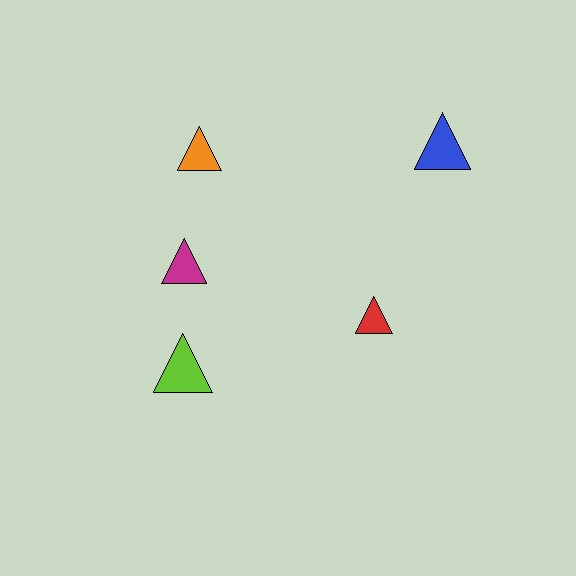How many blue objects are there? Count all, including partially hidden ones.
There is 1 blue object.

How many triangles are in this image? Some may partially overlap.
There are 5 triangles.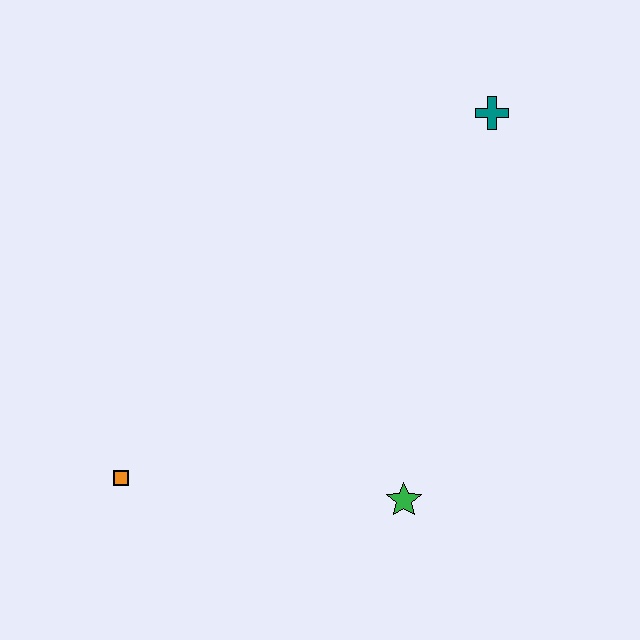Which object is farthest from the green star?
The teal cross is farthest from the green star.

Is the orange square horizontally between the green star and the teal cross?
No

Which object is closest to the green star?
The orange square is closest to the green star.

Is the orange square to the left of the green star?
Yes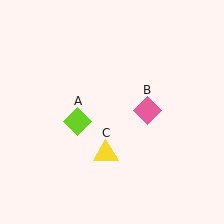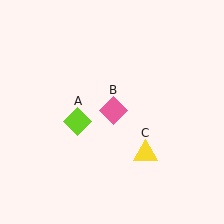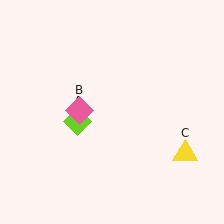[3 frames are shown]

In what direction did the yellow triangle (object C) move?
The yellow triangle (object C) moved right.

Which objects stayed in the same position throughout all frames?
Lime diamond (object A) remained stationary.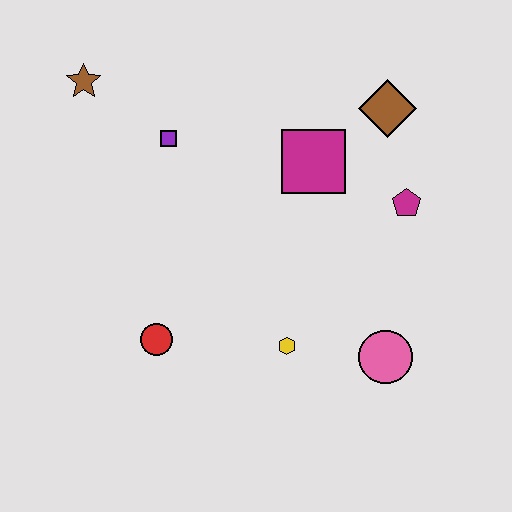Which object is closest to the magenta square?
The brown diamond is closest to the magenta square.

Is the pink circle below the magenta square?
Yes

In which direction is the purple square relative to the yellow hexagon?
The purple square is above the yellow hexagon.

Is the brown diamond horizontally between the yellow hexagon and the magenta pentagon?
Yes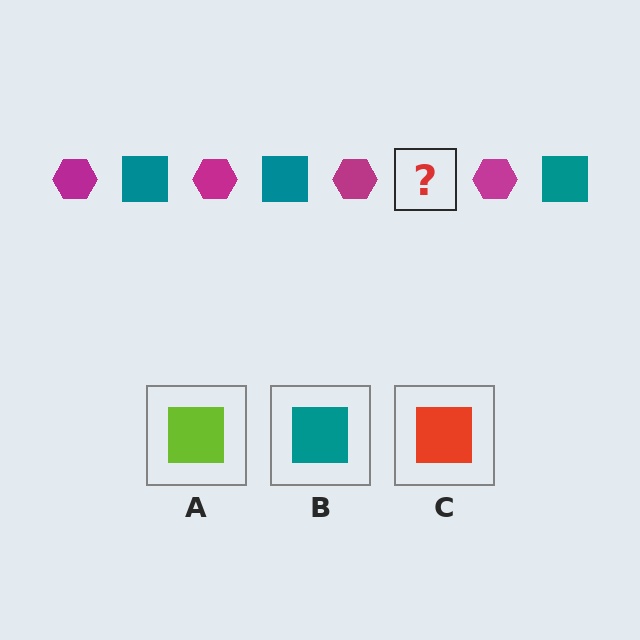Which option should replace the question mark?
Option B.